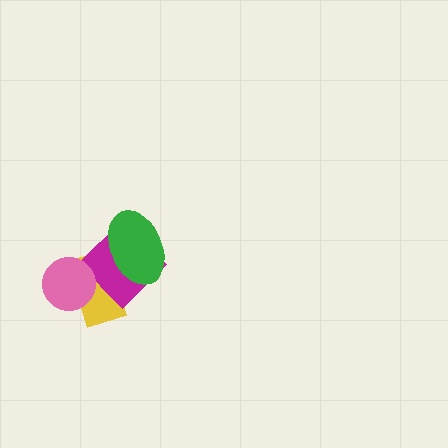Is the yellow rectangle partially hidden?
Yes, it is partially covered by another shape.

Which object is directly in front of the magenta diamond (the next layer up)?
The pink circle is directly in front of the magenta diamond.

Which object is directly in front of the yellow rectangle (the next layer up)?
The magenta diamond is directly in front of the yellow rectangle.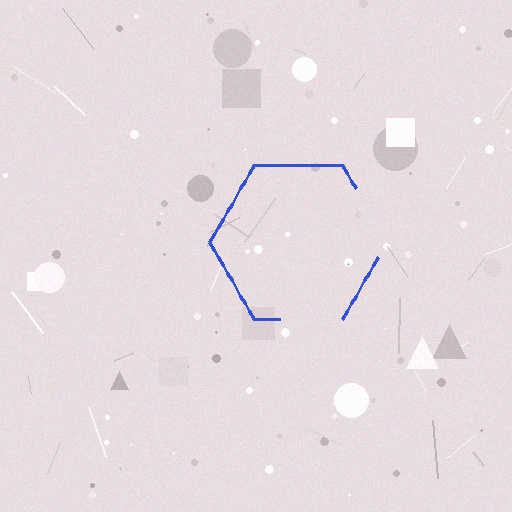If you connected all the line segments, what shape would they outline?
They would outline a hexagon.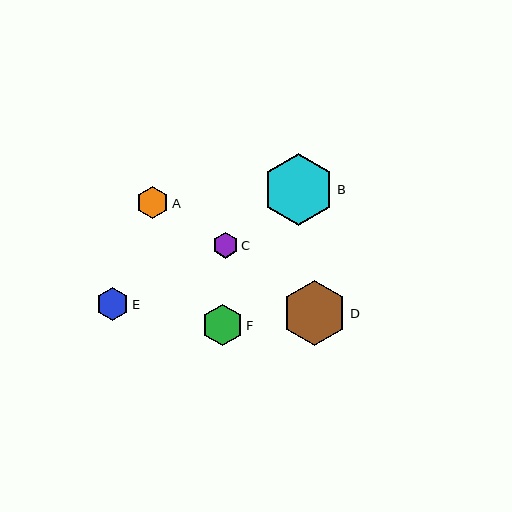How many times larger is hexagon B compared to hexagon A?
Hexagon B is approximately 2.2 times the size of hexagon A.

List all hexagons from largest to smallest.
From largest to smallest: B, D, F, E, A, C.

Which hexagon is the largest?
Hexagon B is the largest with a size of approximately 72 pixels.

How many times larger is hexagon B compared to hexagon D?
Hexagon B is approximately 1.1 times the size of hexagon D.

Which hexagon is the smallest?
Hexagon C is the smallest with a size of approximately 26 pixels.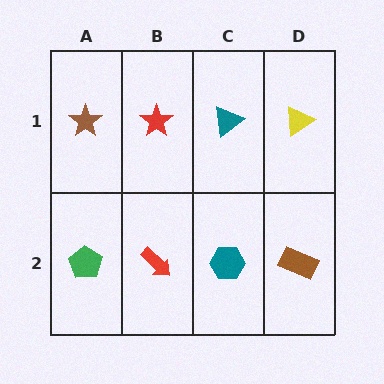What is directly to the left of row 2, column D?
A teal hexagon.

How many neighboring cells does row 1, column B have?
3.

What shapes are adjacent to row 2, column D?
A yellow triangle (row 1, column D), a teal hexagon (row 2, column C).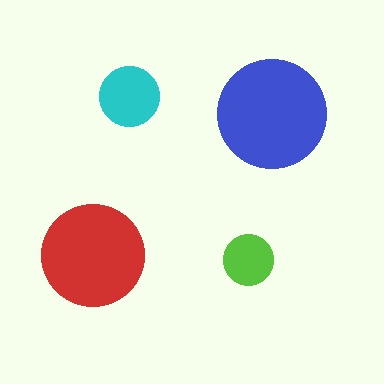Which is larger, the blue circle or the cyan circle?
The blue one.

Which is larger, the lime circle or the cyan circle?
The cyan one.